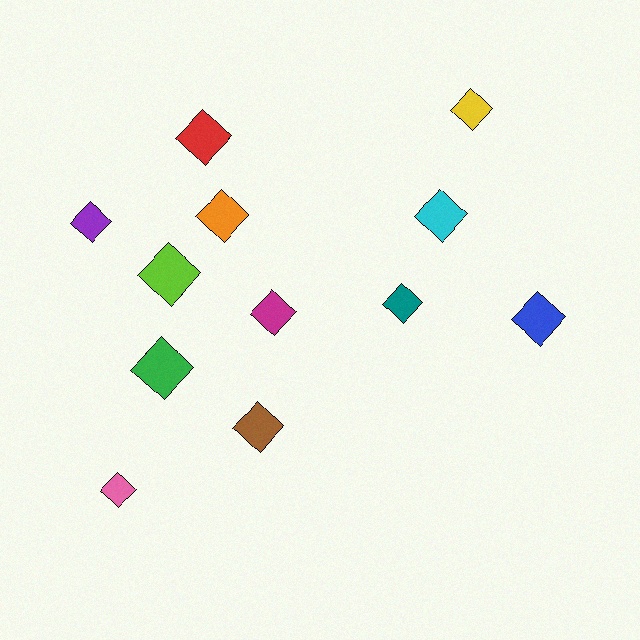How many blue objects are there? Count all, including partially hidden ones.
There is 1 blue object.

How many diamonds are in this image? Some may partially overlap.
There are 12 diamonds.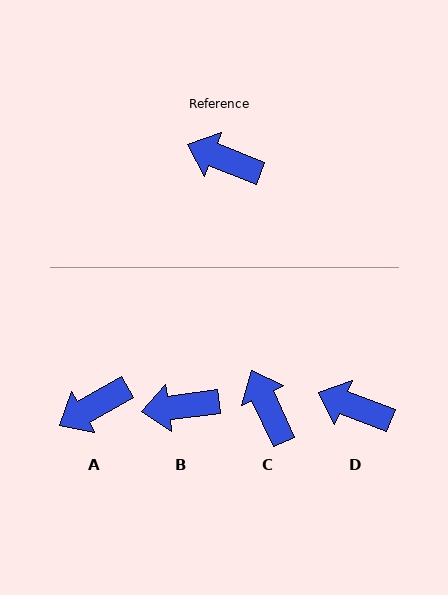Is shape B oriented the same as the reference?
No, it is off by about 29 degrees.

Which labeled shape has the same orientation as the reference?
D.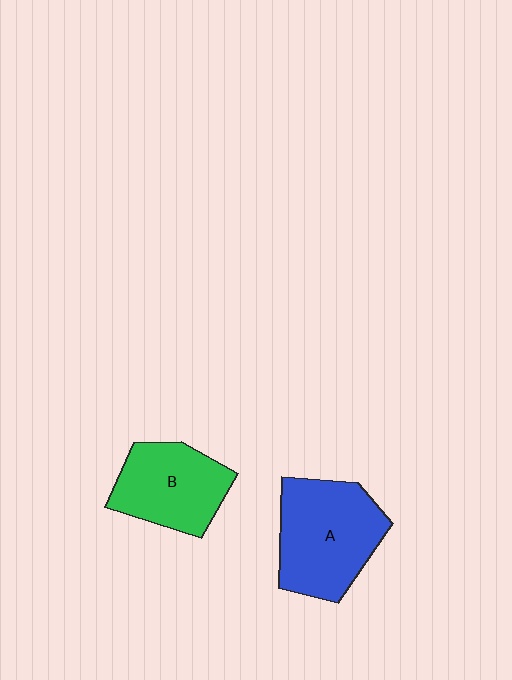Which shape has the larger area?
Shape A (blue).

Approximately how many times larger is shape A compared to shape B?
Approximately 1.3 times.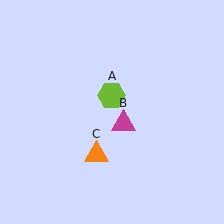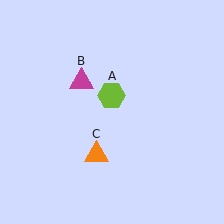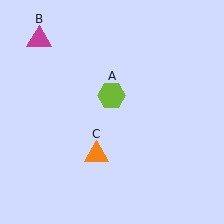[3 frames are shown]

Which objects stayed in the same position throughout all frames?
Lime hexagon (object A) and orange triangle (object C) remained stationary.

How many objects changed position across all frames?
1 object changed position: magenta triangle (object B).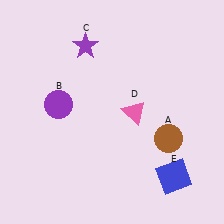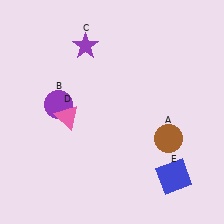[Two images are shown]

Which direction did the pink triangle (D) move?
The pink triangle (D) moved left.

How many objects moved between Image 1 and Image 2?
1 object moved between the two images.